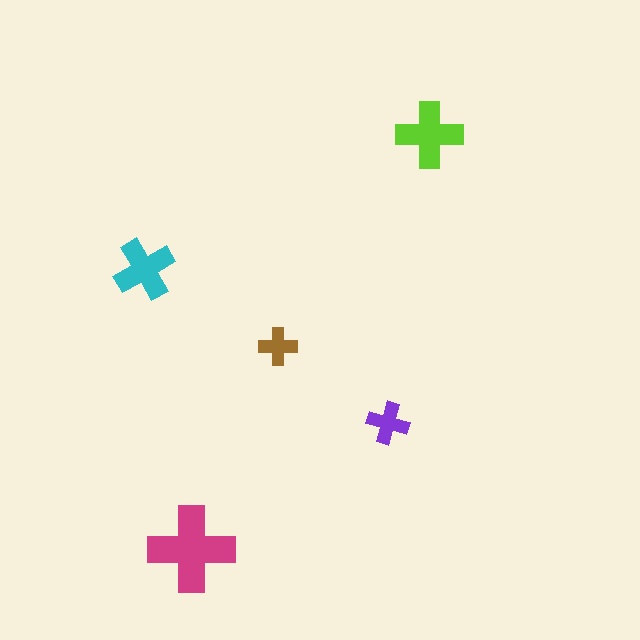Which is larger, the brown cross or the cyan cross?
The cyan one.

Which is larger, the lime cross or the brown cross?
The lime one.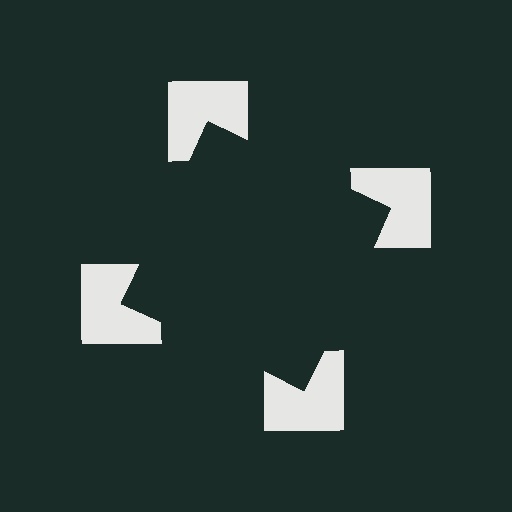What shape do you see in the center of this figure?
An illusory square — its edges are inferred from the aligned wedge cuts in the notched squares, not physically drawn.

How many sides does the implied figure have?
4 sides.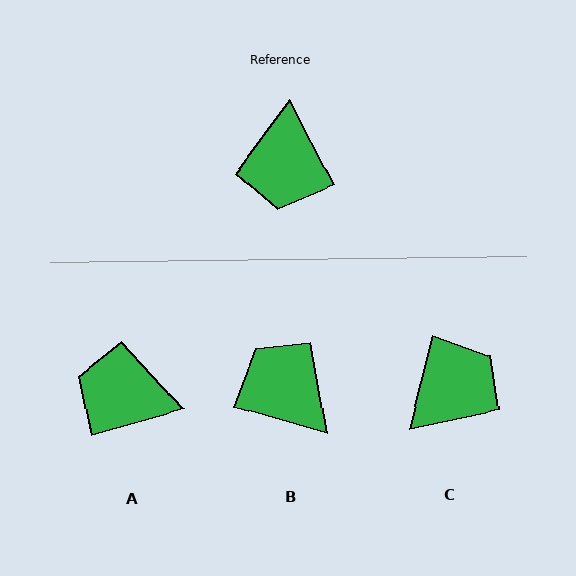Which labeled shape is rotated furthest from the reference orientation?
C, about 138 degrees away.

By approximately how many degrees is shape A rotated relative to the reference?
Approximately 101 degrees clockwise.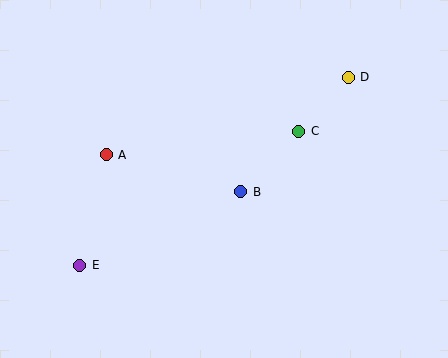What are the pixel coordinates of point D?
Point D is at (348, 77).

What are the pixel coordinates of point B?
Point B is at (241, 192).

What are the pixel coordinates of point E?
Point E is at (80, 265).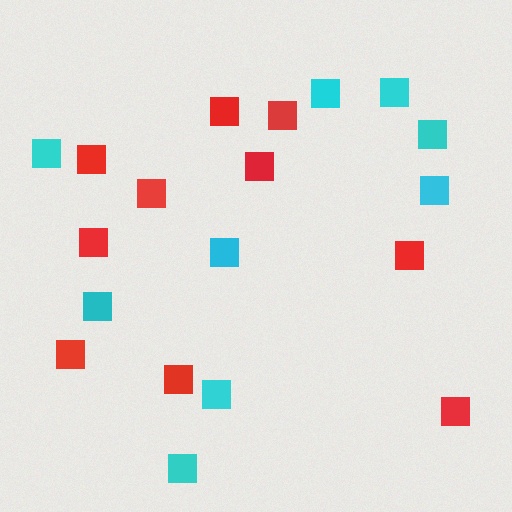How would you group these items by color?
There are 2 groups: one group of red squares (10) and one group of cyan squares (9).